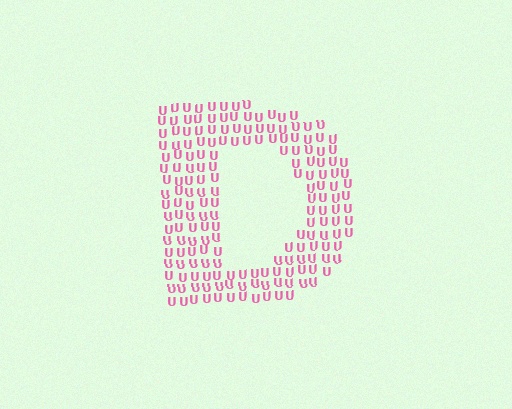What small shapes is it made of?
It is made of small letter U's.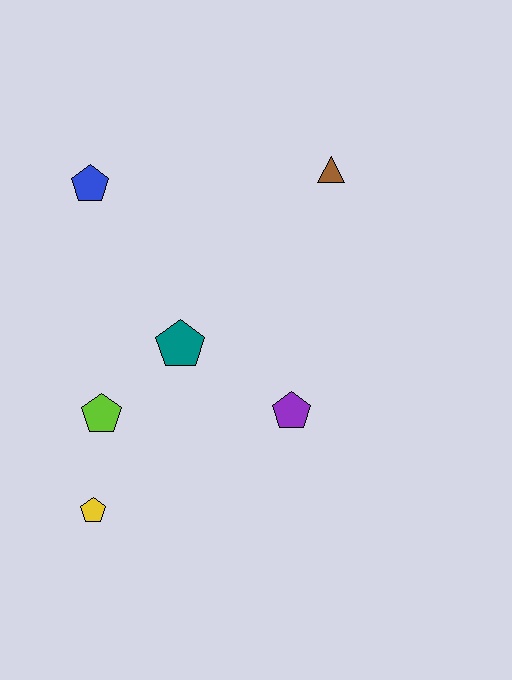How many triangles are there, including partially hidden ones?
There is 1 triangle.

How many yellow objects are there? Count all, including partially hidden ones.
There is 1 yellow object.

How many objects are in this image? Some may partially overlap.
There are 6 objects.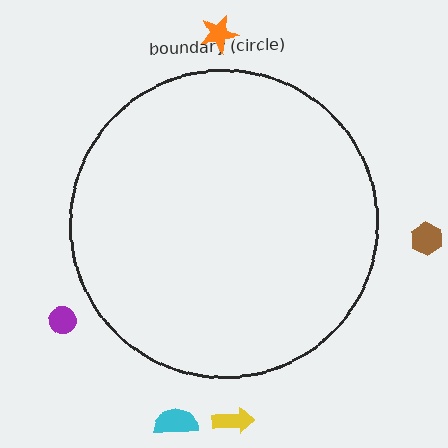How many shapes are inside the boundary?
0 inside, 5 outside.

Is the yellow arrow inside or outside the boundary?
Outside.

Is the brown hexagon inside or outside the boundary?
Outside.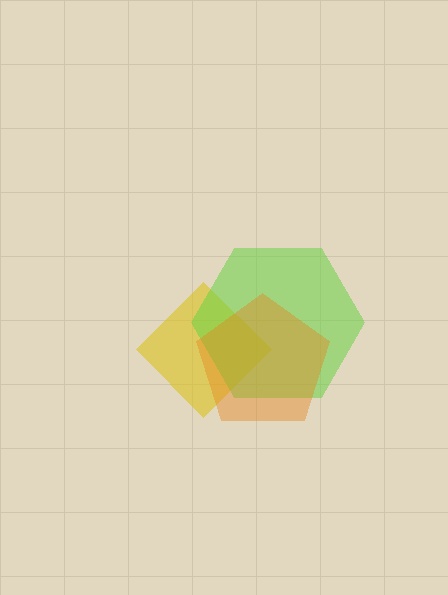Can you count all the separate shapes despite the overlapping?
Yes, there are 3 separate shapes.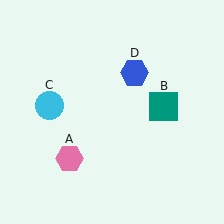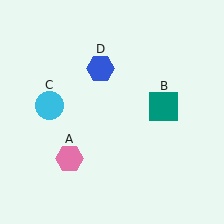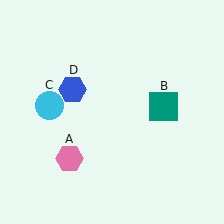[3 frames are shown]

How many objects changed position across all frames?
1 object changed position: blue hexagon (object D).